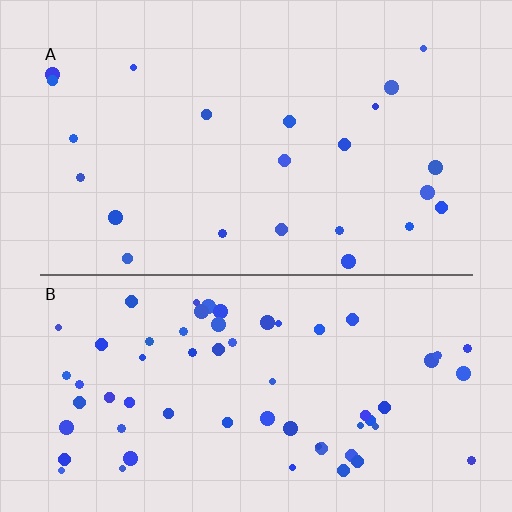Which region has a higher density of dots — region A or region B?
B (the bottom).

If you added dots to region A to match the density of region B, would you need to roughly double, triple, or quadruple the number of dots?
Approximately triple.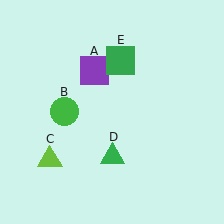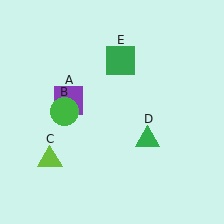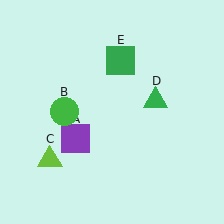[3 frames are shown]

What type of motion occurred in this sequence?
The purple square (object A), green triangle (object D) rotated counterclockwise around the center of the scene.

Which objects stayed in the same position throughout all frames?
Green circle (object B) and lime triangle (object C) and green square (object E) remained stationary.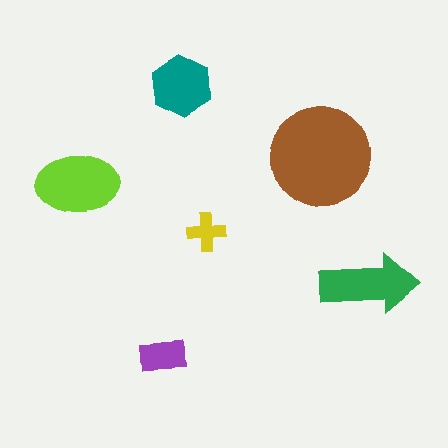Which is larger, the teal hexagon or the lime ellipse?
The lime ellipse.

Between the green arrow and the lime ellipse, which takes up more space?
The lime ellipse.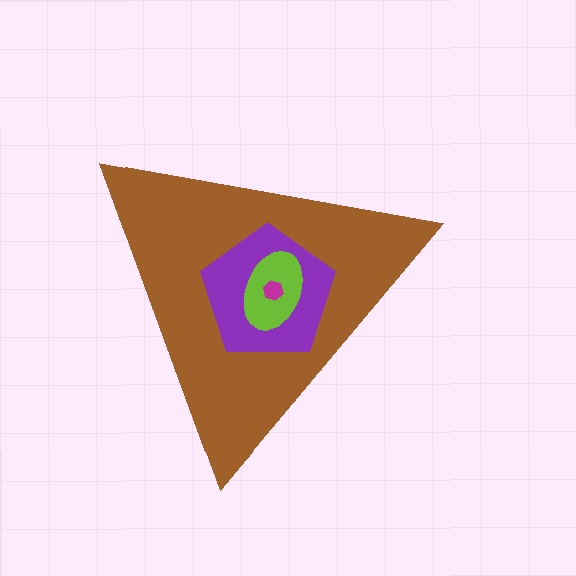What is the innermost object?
The magenta hexagon.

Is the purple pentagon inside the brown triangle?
Yes.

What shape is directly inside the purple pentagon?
The lime ellipse.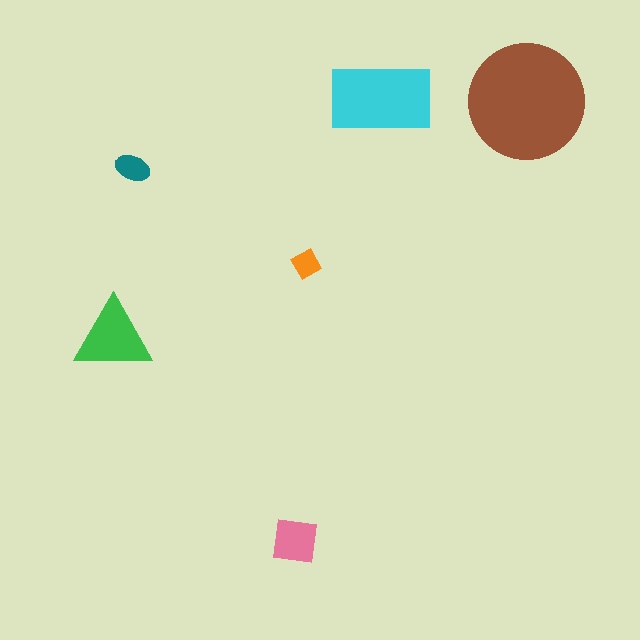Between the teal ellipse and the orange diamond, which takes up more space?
The teal ellipse.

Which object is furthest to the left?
The green triangle is leftmost.